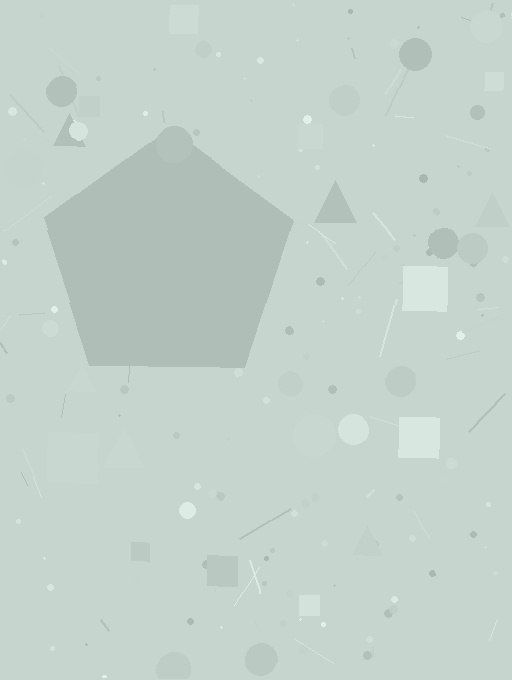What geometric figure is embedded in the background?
A pentagon is embedded in the background.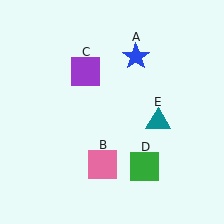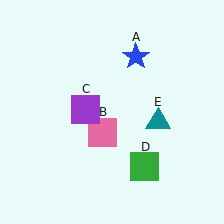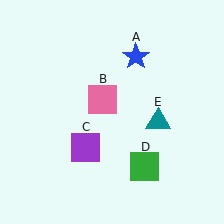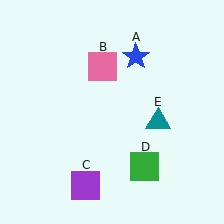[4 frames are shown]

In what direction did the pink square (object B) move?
The pink square (object B) moved up.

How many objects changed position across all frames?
2 objects changed position: pink square (object B), purple square (object C).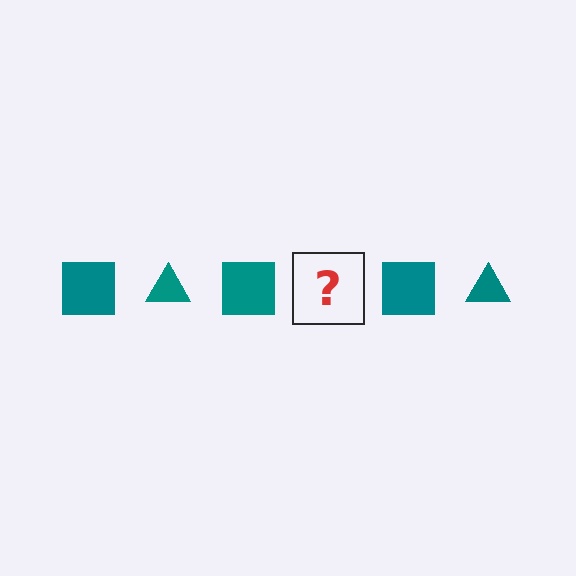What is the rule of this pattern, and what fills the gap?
The rule is that the pattern cycles through square, triangle shapes in teal. The gap should be filled with a teal triangle.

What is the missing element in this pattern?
The missing element is a teal triangle.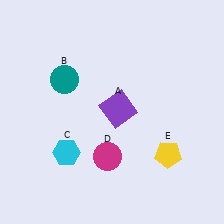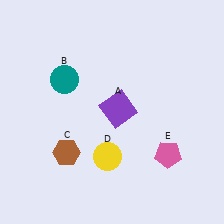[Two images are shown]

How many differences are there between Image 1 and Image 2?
There are 3 differences between the two images.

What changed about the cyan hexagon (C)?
In Image 1, C is cyan. In Image 2, it changed to brown.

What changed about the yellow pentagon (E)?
In Image 1, E is yellow. In Image 2, it changed to pink.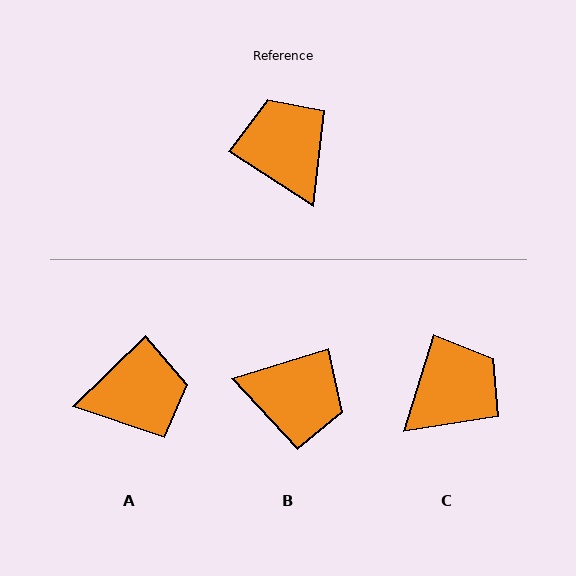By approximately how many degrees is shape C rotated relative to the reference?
Approximately 74 degrees clockwise.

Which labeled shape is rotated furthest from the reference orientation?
B, about 130 degrees away.